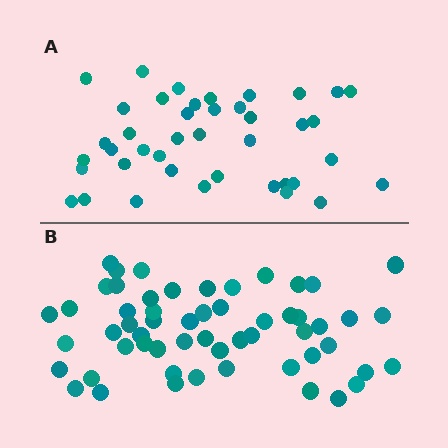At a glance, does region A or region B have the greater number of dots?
Region B (the bottom region) has more dots.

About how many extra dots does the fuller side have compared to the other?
Region B has approximately 15 more dots than region A.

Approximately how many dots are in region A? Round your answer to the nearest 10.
About 40 dots. (The exact count is 41, which rounds to 40.)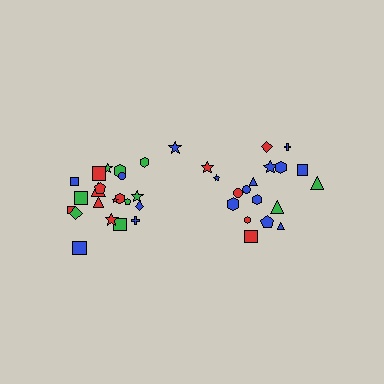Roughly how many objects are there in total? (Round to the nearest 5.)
Roughly 40 objects in total.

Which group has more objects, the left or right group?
The left group.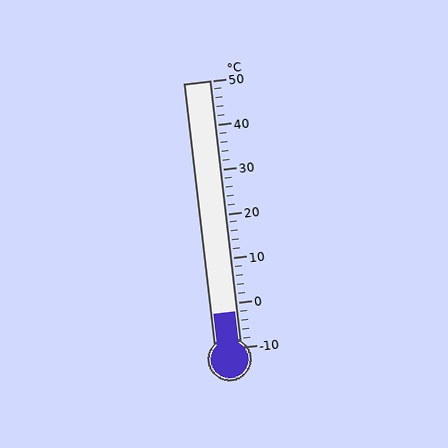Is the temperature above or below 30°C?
The temperature is below 30°C.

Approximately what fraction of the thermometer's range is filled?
The thermometer is filled to approximately 15% of its range.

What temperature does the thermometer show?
The thermometer shows approximately -2°C.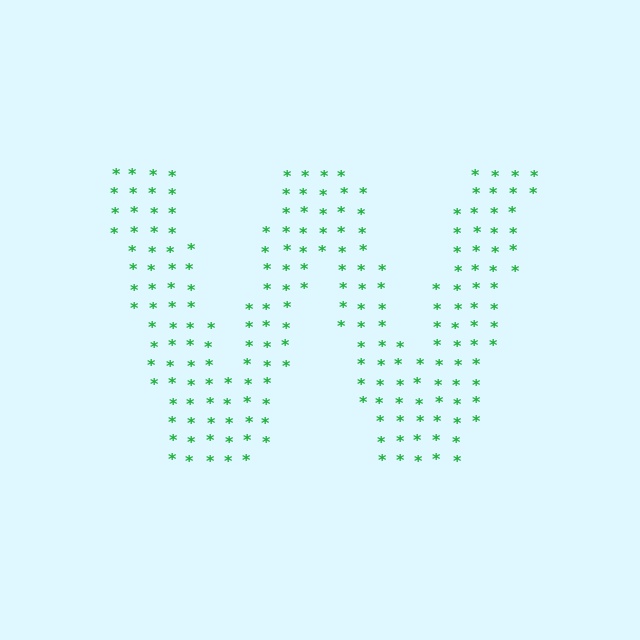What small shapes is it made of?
It is made of small asterisks.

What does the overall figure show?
The overall figure shows the letter W.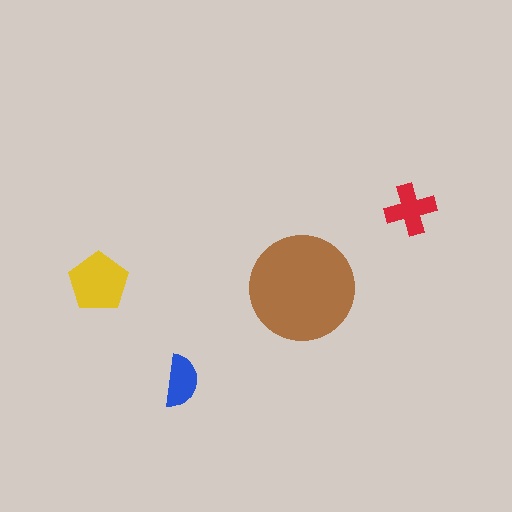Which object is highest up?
The red cross is topmost.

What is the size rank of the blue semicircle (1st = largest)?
4th.